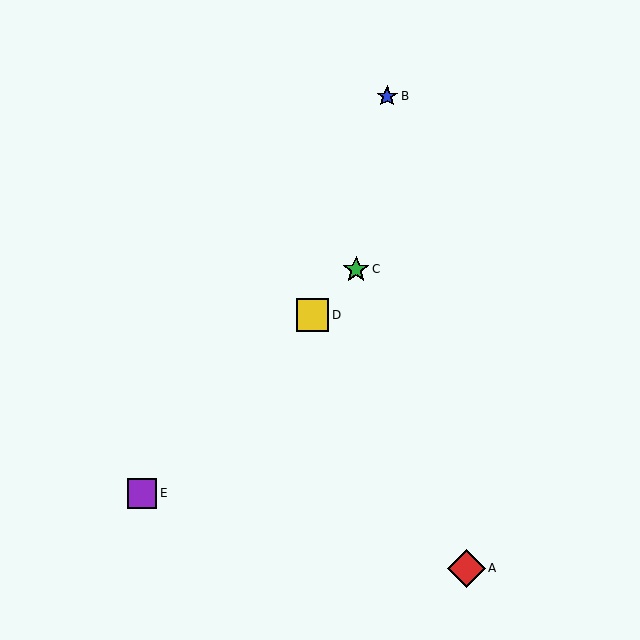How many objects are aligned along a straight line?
3 objects (C, D, E) are aligned along a straight line.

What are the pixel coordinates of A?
Object A is at (466, 568).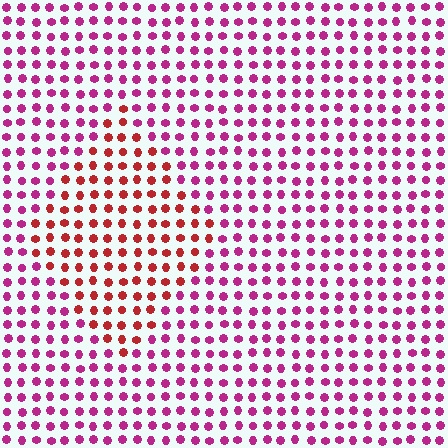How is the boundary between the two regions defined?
The boundary is defined purely by a slight shift in hue (about 39 degrees). Spacing, size, and orientation are identical on both sides.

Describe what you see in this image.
The image is filled with small magenta elements in a uniform arrangement. A diamond-shaped region is visible where the elements are tinted to a slightly different hue, forming a subtle color boundary.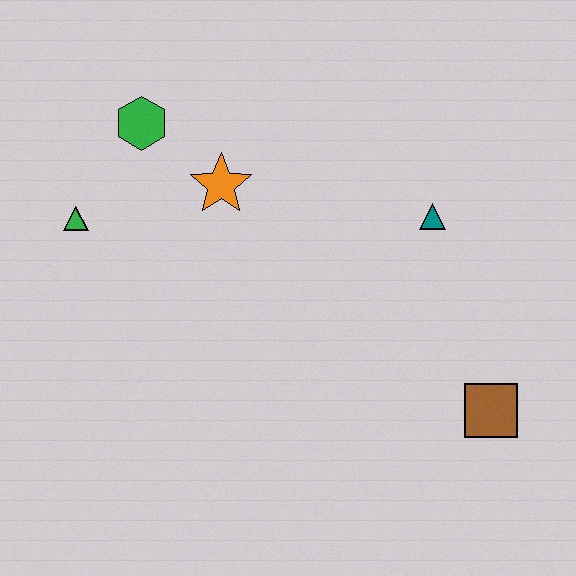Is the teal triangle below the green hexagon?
Yes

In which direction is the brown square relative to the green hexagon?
The brown square is to the right of the green hexagon.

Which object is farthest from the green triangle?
The brown square is farthest from the green triangle.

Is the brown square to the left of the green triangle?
No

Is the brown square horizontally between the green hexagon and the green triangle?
No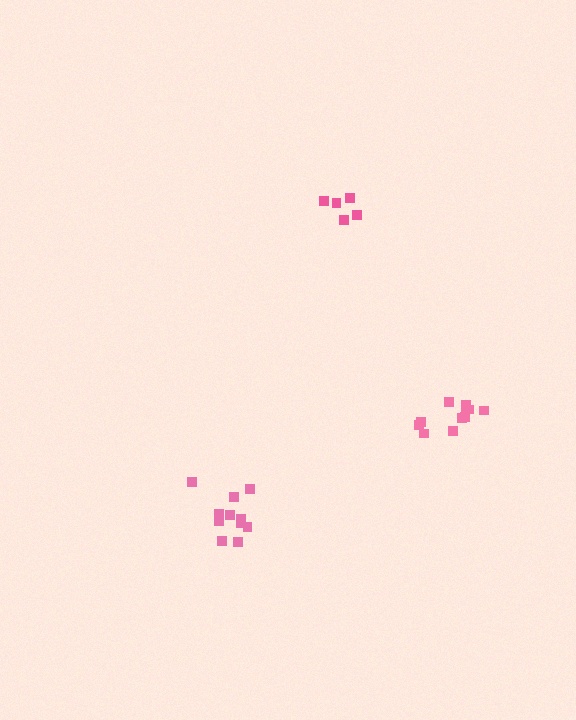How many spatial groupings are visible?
There are 3 spatial groupings.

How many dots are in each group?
Group 1: 11 dots, Group 2: 5 dots, Group 3: 11 dots (27 total).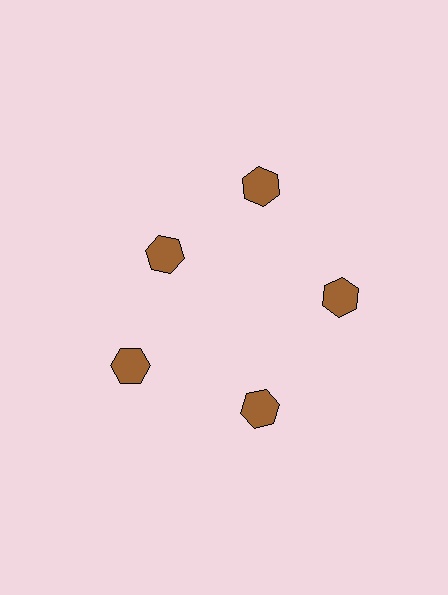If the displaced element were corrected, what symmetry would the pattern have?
It would have 5-fold rotational symmetry — the pattern would map onto itself every 72 degrees.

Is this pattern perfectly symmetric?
No. The 5 brown hexagons are arranged in a ring, but one element near the 10 o'clock position is pulled inward toward the center, breaking the 5-fold rotational symmetry.